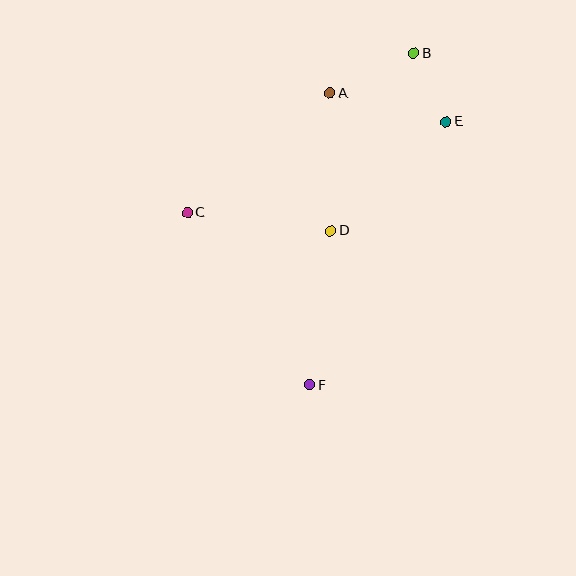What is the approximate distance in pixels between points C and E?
The distance between C and E is approximately 274 pixels.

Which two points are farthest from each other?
Points B and F are farthest from each other.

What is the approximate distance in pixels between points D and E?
The distance between D and E is approximately 158 pixels.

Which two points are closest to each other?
Points B and E are closest to each other.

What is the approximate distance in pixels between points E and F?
The distance between E and F is approximately 296 pixels.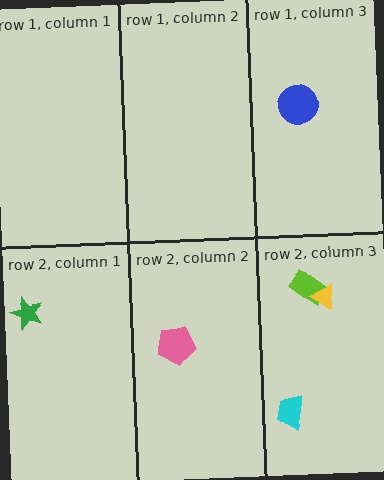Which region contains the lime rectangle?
The row 2, column 3 region.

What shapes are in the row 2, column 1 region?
The green star.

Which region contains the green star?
The row 2, column 1 region.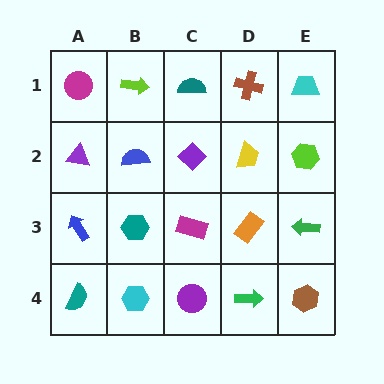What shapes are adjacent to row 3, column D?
A yellow trapezoid (row 2, column D), a green arrow (row 4, column D), a magenta rectangle (row 3, column C), a green arrow (row 3, column E).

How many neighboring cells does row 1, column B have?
3.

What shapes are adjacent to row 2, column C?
A teal semicircle (row 1, column C), a magenta rectangle (row 3, column C), a blue semicircle (row 2, column B), a yellow trapezoid (row 2, column D).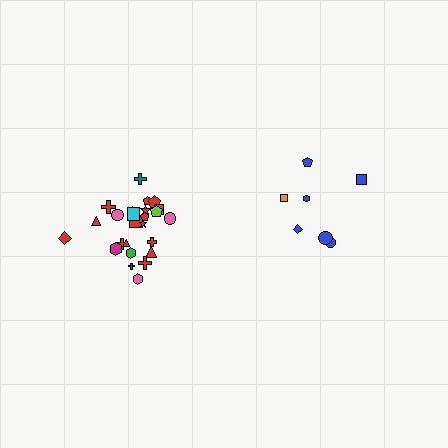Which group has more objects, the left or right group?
The left group.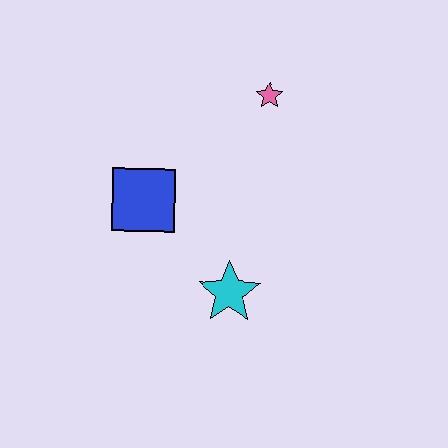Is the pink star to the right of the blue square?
Yes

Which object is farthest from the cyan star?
The pink star is farthest from the cyan star.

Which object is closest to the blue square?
The cyan star is closest to the blue square.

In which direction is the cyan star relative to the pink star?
The cyan star is below the pink star.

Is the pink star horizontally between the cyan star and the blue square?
No